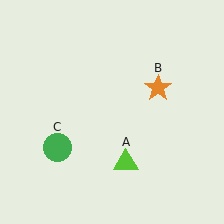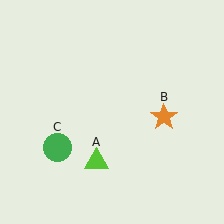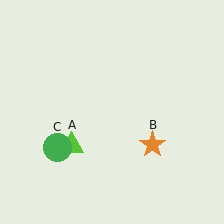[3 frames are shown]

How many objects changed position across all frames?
2 objects changed position: lime triangle (object A), orange star (object B).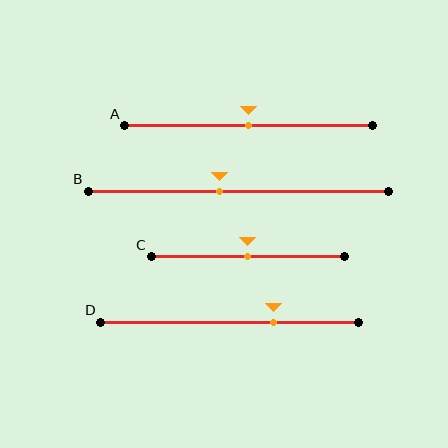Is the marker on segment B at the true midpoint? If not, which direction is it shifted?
No, the marker on segment B is shifted to the left by about 6% of the segment length.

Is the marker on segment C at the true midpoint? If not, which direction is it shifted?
Yes, the marker on segment C is at the true midpoint.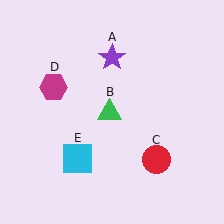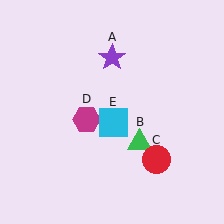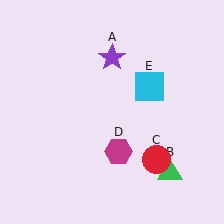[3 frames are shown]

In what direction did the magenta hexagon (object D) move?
The magenta hexagon (object D) moved down and to the right.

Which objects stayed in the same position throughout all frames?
Purple star (object A) and red circle (object C) remained stationary.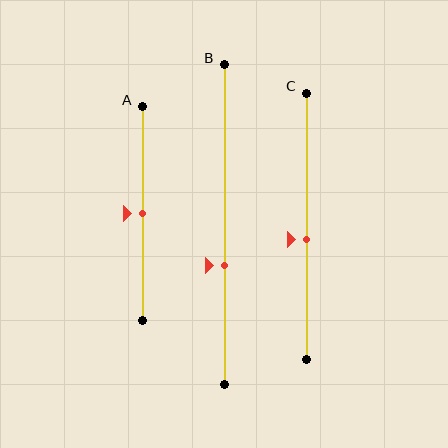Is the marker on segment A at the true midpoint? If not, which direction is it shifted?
Yes, the marker on segment A is at the true midpoint.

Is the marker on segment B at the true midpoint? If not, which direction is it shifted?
No, the marker on segment B is shifted downward by about 13% of the segment length.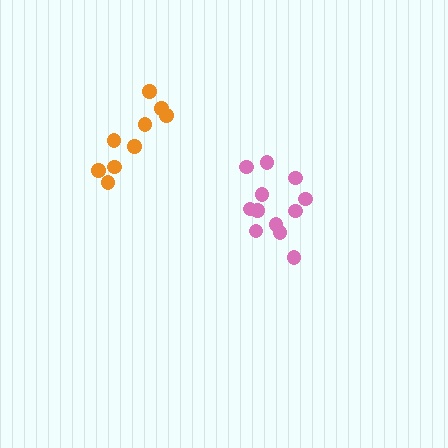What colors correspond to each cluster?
The clusters are colored: pink, orange.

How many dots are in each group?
Group 1: 12 dots, Group 2: 9 dots (21 total).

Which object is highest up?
The orange cluster is topmost.